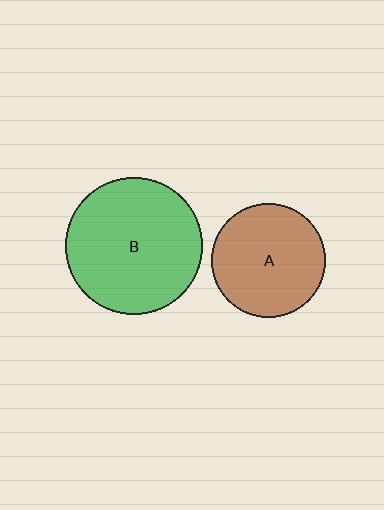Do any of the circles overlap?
No, none of the circles overlap.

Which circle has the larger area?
Circle B (green).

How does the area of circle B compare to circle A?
Approximately 1.4 times.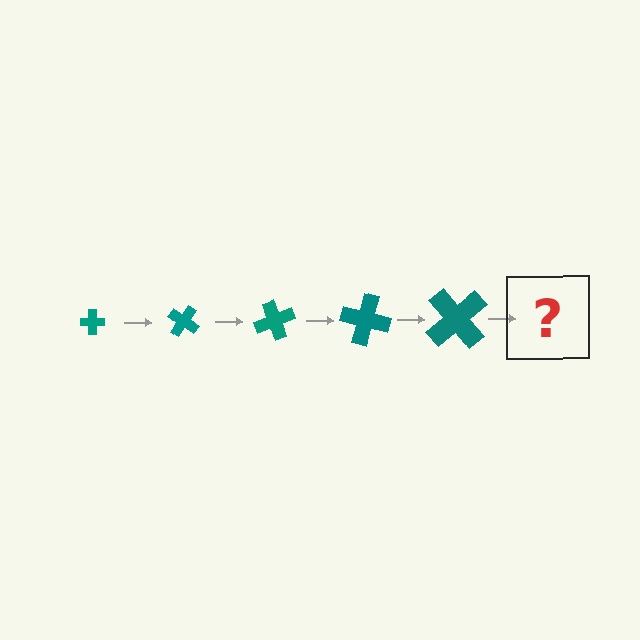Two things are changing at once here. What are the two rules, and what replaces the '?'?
The two rules are that the cross grows larger each step and it rotates 35 degrees each step. The '?' should be a cross, larger than the previous one and rotated 175 degrees from the start.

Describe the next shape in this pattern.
It should be a cross, larger than the previous one and rotated 175 degrees from the start.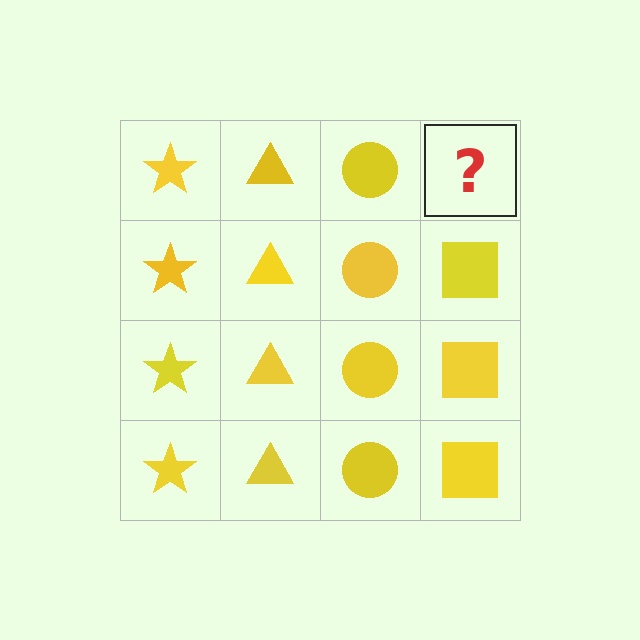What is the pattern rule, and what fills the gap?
The rule is that each column has a consistent shape. The gap should be filled with a yellow square.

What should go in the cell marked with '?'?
The missing cell should contain a yellow square.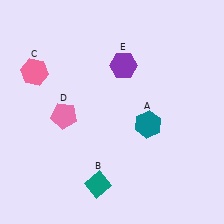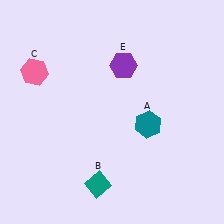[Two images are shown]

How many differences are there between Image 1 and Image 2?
There is 1 difference between the two images.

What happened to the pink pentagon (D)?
The pink pentagon (D) was removed in Image 2. It was in the bottom-left area of Image 1.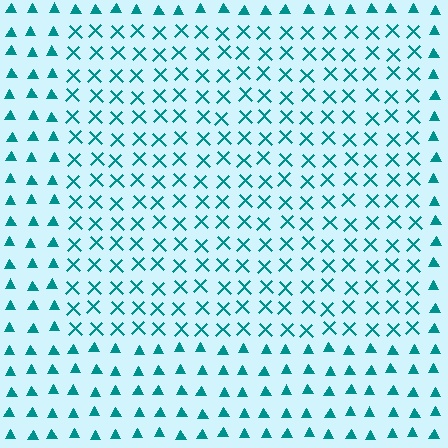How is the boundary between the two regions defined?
The boundary is defined by a change in element shape: X marks inside vs. triangles outside. All elements share the same color and spacing.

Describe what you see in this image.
The image is filled with small teal elements arranged in a uniform grid. A rectangle-shaped region contains X marks, while the surrounding area contains triangles. The boundary is defined purely by the change in element shape.